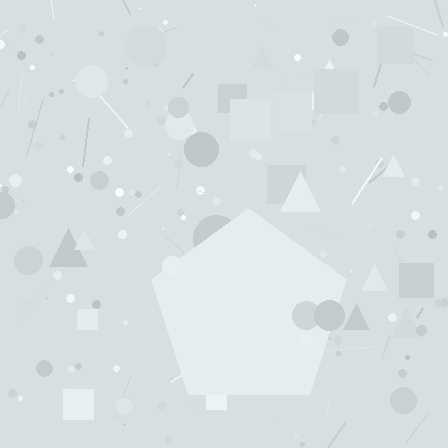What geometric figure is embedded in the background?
A pentagon is embedded in the background.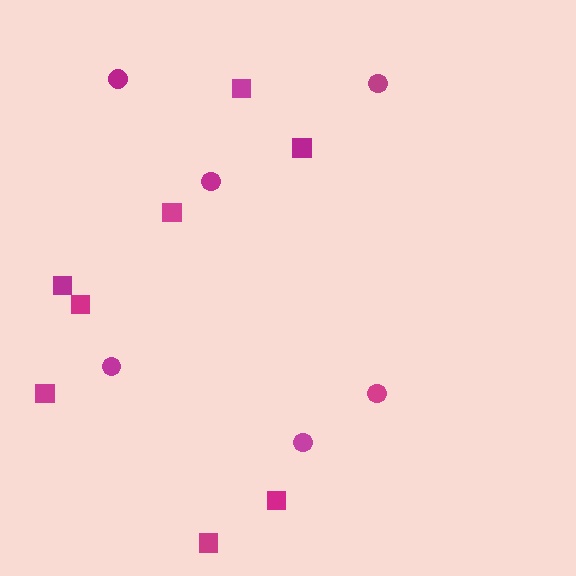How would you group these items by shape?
There are 2 groups: one group of squares (8) and one group of circles (6).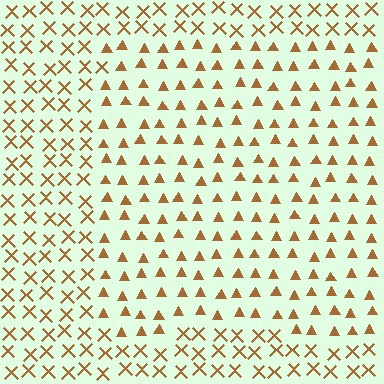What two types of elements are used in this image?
The image uses triangles inside the rectangle region and X marks outside it.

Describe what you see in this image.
The image is filled with small brown elements arranged in a uniform grid. A rectangle-shaped region contains triangles, while the surrounding area contains X marks. The boundary is defined purely by the change in element shape.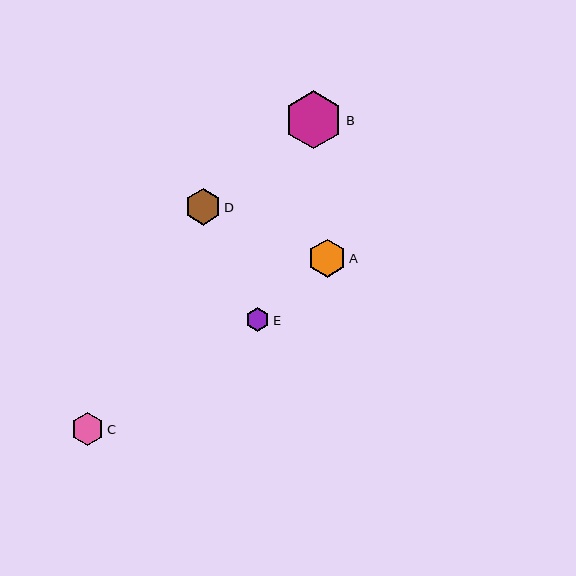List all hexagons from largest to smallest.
From largest to smallest: B, A, D, C, E.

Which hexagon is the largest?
Hexagon B is the largest with a size of approximately 58 pixels.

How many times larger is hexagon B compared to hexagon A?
Hexagon B is approximately 1.5 times the size of hexagon A.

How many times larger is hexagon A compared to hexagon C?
Hexagon A is approximately 1.1 times the size of hexagon C.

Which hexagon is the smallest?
Hexagon E is the smallest with a size of approximately 24 pixels.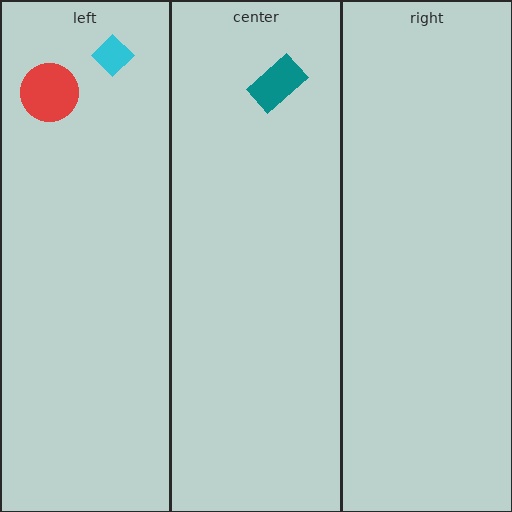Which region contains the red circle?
The left region.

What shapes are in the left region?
The red circle, the cyan diamond.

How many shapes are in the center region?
1.